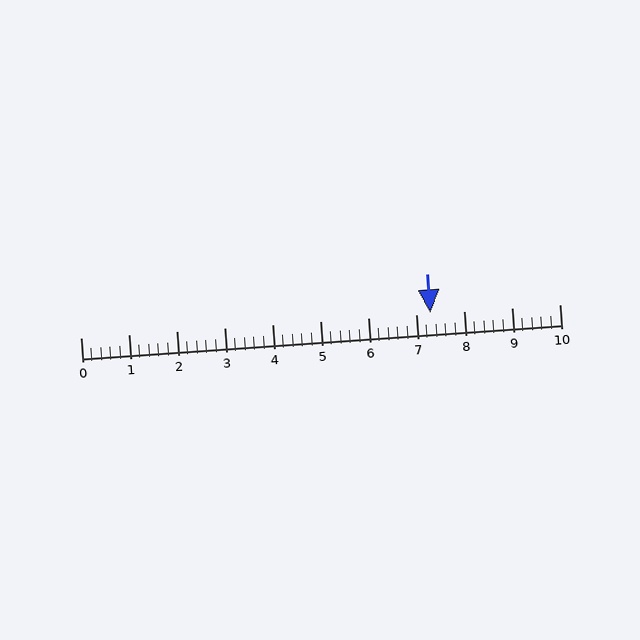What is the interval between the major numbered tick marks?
The major tick marks are spaced 1 units apart.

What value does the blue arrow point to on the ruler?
The blue arrow points to approximately 7.3.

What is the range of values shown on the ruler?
The ruler shows values from 0 to 10.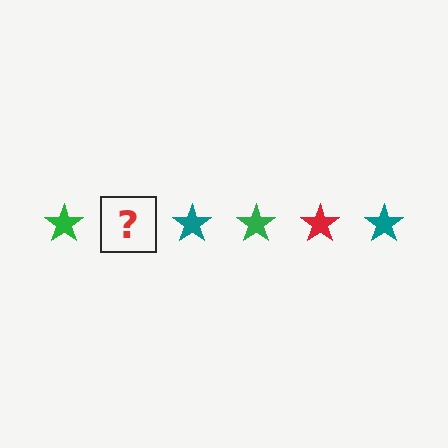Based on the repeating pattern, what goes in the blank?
The blank should be a red star.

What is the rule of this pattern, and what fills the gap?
The rule is that the pattern cycles through green, red, teal stars. The gap should be filled with a red star.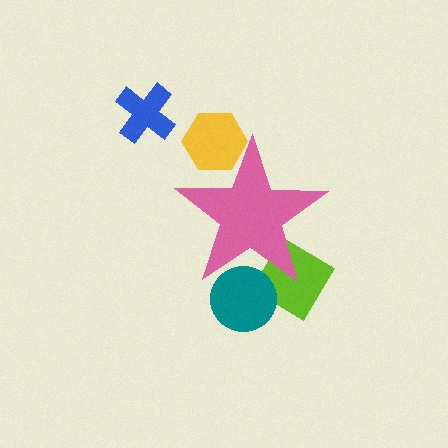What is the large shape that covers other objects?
A pink star.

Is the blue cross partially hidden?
No, the blue cross is fully visible.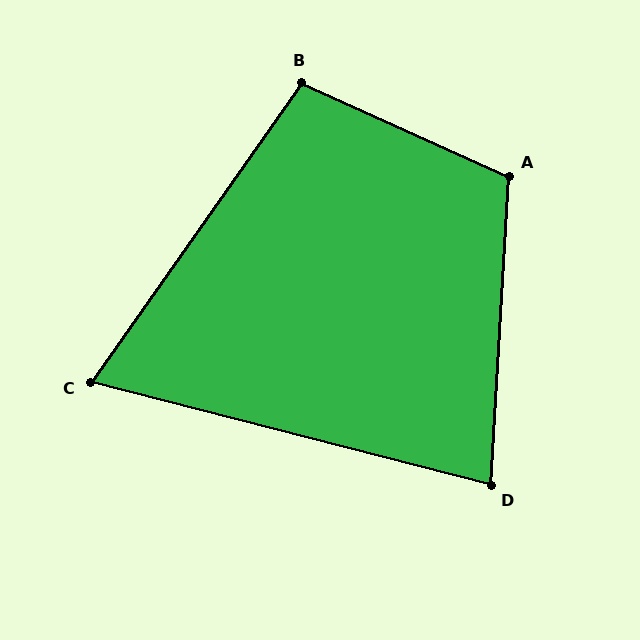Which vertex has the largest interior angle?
A, at approximately 111 degrees.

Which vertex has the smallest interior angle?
C, at approximately 69 degrees.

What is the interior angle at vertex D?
Approximately 79 degrees (acute).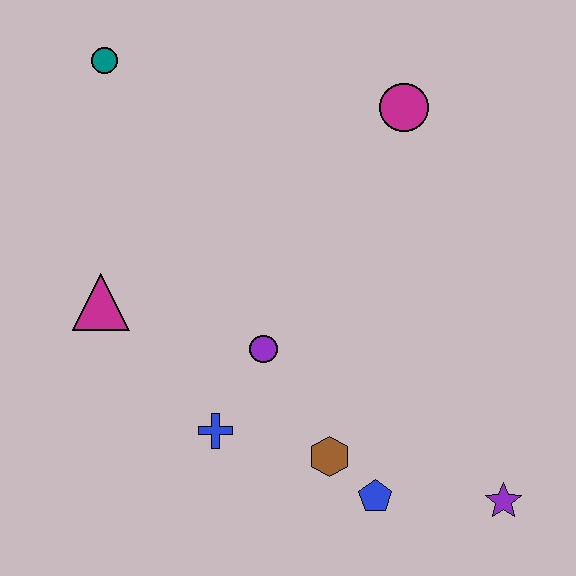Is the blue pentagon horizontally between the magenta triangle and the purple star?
Yes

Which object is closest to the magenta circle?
The purple circle is closest to the magenta circle.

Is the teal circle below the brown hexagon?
No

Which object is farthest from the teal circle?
The purple star is farthest from the teal circle.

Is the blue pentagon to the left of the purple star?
Yes